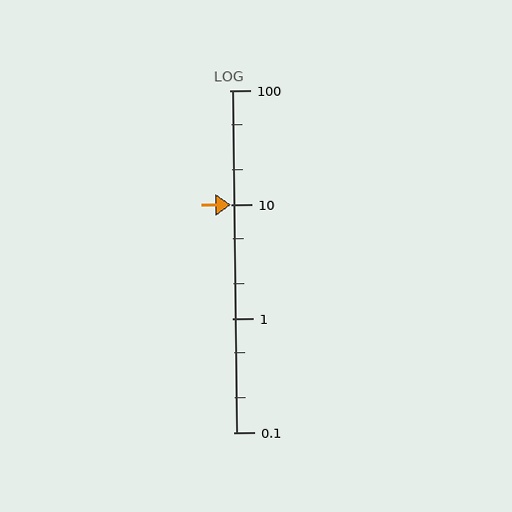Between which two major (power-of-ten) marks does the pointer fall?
The pointer is between 10 and 100.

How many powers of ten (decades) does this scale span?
The scale spans 3 decades, from 0.1 to 100.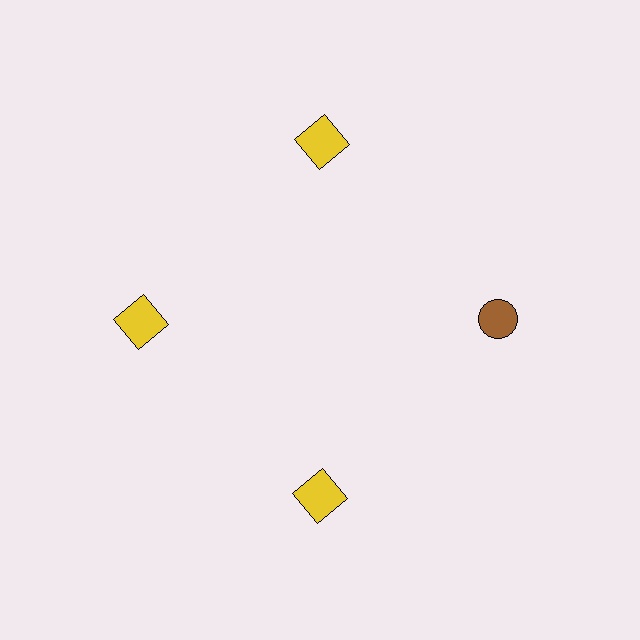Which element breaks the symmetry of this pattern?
The brown circle at roughly the 3 o'clock position breaks the symmetry. All other shapes are yellow squares.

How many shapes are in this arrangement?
There are 4 shapes arranged in a ring pattern.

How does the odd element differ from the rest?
It differs in both color (brown instead of yellow) and shape (circle instead of square).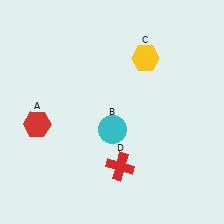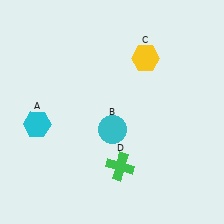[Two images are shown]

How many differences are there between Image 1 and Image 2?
There are 2 differences between the two images.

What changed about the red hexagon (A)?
In Image 1, A is red. In Image 2, it changed to cyan.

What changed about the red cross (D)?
In Image 1, D is red. In Image 2, it changed to green.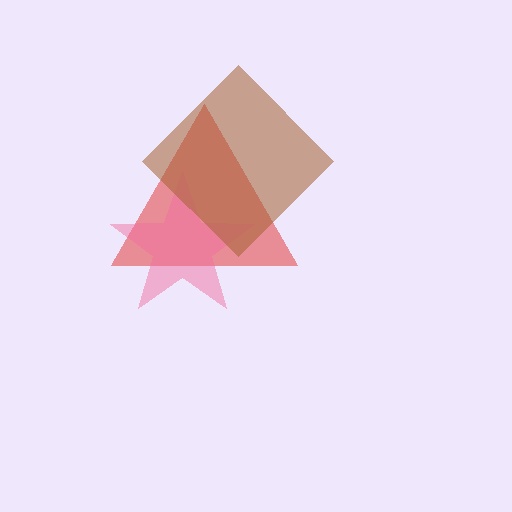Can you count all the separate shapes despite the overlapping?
Yes, there are 3 separate shapes.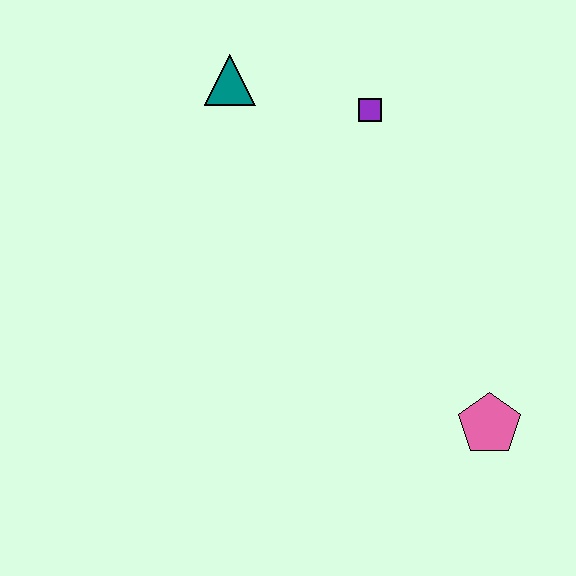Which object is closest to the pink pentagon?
The purple square is closest to the pink pentagon.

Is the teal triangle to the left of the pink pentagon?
Yes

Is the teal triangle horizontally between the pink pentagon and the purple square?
No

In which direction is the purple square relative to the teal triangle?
The purple square is to the right of the teal triangle.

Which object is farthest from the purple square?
The pink pentagon is farthest from the purple square.